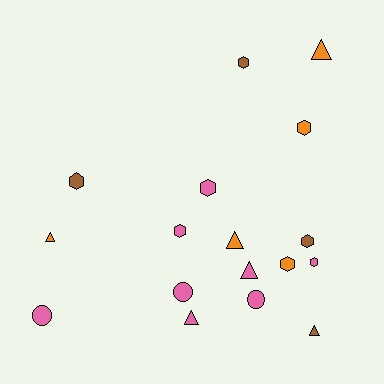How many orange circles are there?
There are no orange circles.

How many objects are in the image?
There are 17 objects.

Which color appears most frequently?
Pink, with 8 objects.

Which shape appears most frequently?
Hexagon, with 8 objects.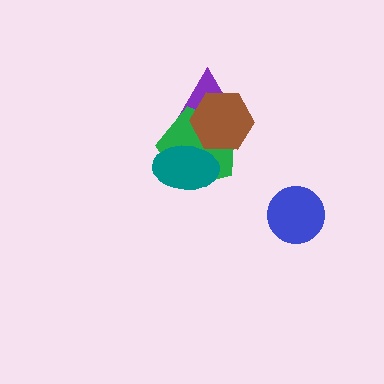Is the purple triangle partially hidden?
Yes, it is partially covered by another shape.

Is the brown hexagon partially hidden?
Yes, it is partially covered by another shape.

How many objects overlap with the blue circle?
0 objects overlap with the blue circle.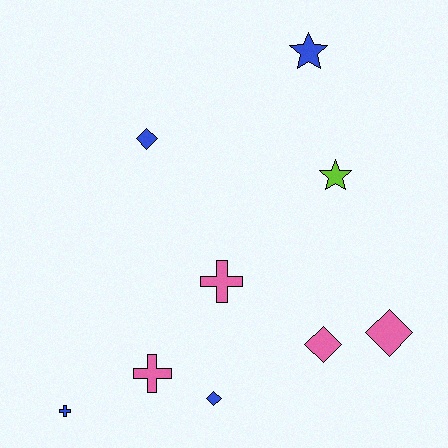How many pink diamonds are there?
There are 2 pink diamonds.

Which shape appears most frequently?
Diamond, with 4 objects.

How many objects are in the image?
There are 9 objects.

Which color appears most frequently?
Pink, with 4 objects.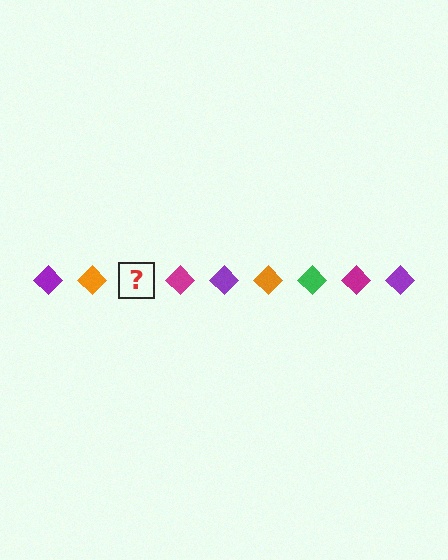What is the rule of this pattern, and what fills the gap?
The rule is that the pattern cycles through purple, orange, green, magenta diamonds. The gap should be filled with a green diamond.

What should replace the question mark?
The question mark should be replaced with a green diamond.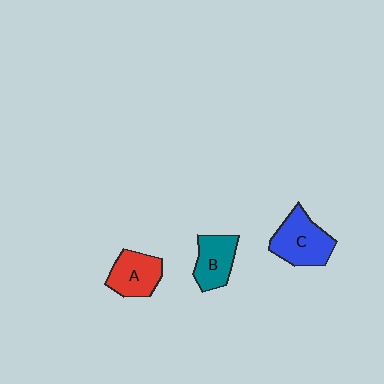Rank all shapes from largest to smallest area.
From largest to smallest: C (blue), A (red), B (teal).